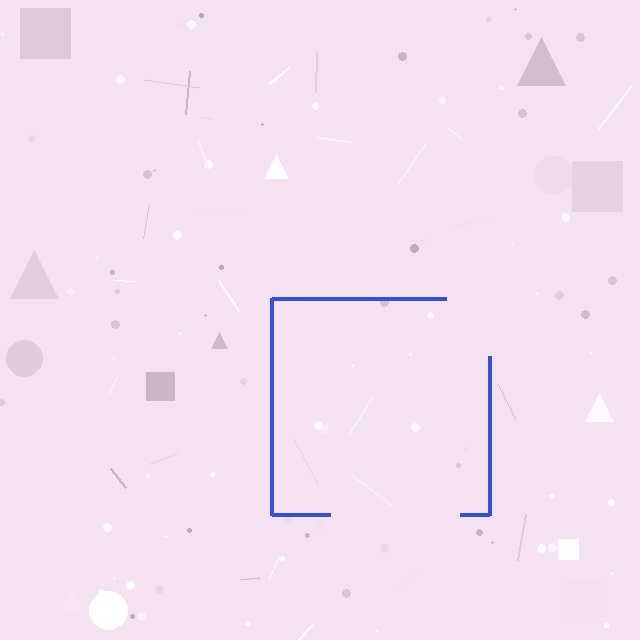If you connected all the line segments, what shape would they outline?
They would outline a square.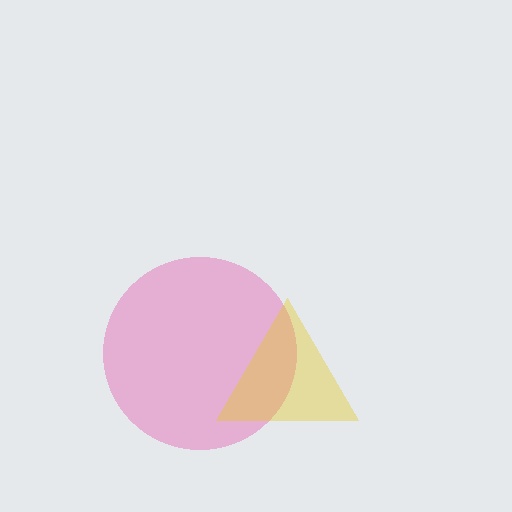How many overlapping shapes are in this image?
There are 2 overlapping shapes in the image.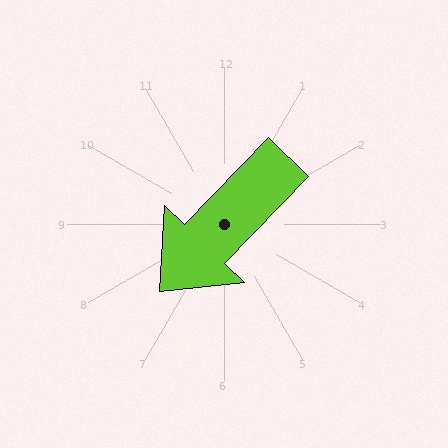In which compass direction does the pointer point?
Southwest.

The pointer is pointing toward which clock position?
Roughly 7 o'clock.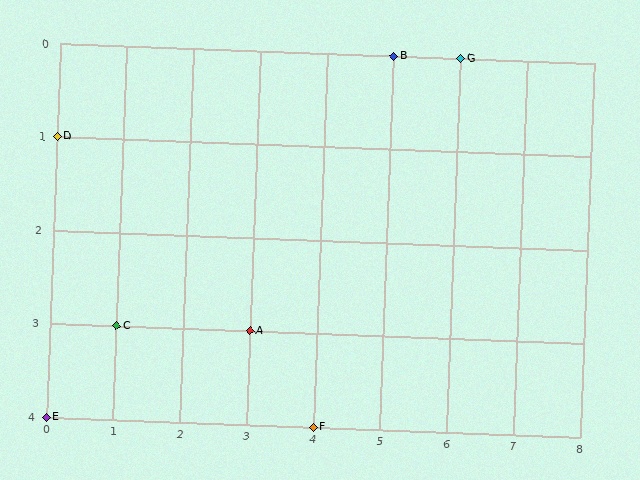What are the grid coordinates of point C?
Point C is at grid coordinates (1, 3).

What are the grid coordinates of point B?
Point B is at grid coordinates (5, 0).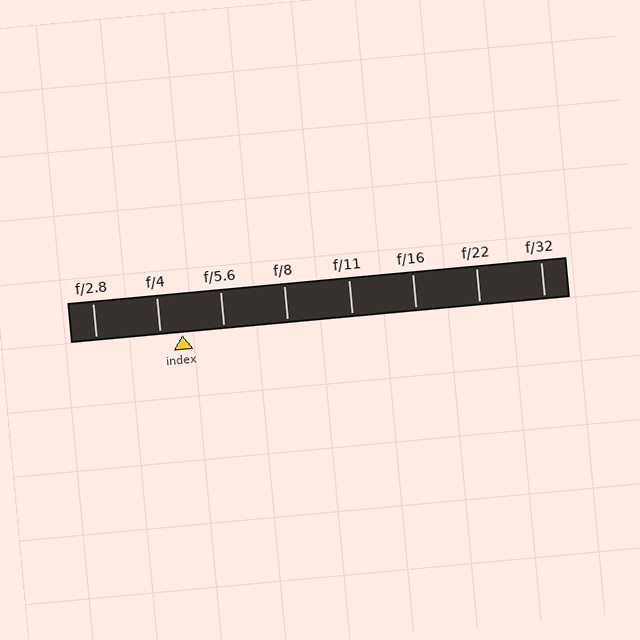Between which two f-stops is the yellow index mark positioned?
The index mark is between f/4 and f/5.6.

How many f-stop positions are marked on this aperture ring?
There are 8 f-stop positions marked.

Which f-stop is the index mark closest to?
The index mark is closest to f/4.